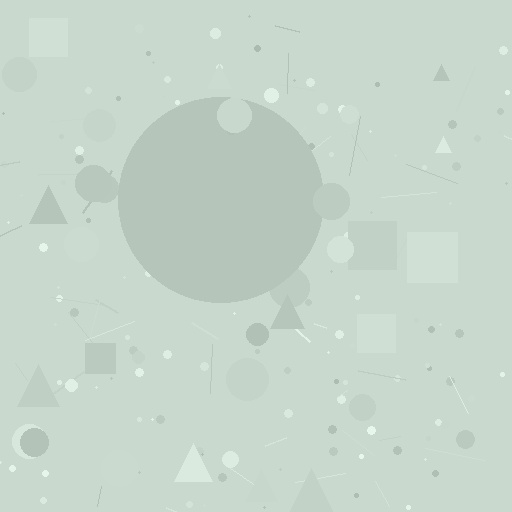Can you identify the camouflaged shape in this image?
The camouflaged shape is a circle.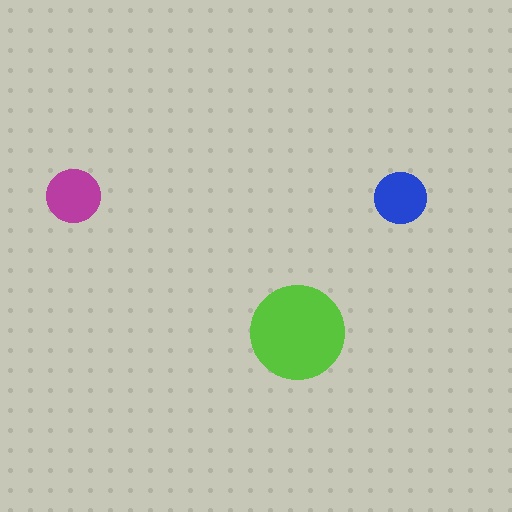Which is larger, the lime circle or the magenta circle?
The lime one.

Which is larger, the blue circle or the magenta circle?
The magenta one.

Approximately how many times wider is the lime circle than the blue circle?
About 2 times wider.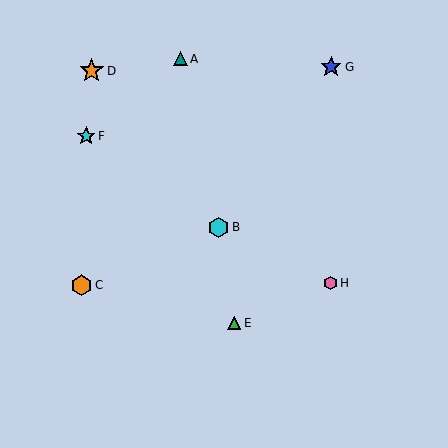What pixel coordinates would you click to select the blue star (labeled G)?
Click at (331, 67) to select the blue star G.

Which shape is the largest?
The orange star (labeled D) is the largest.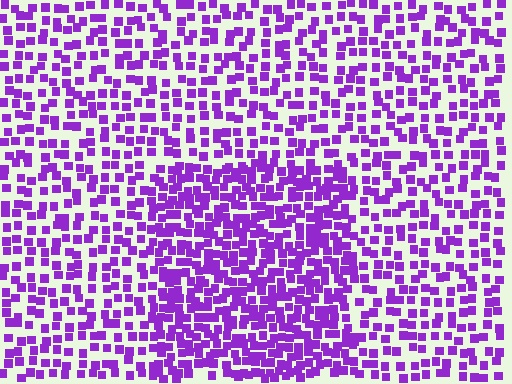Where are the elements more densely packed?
The elements are more densely packed inside the rectangle boundary.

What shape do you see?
I see a rectangle.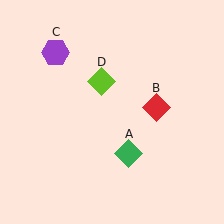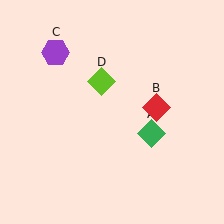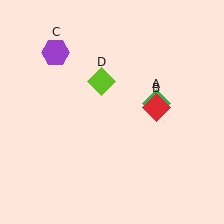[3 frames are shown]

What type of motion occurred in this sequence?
The green diamond (object A) rotated counterclockwise around the center of the scene.